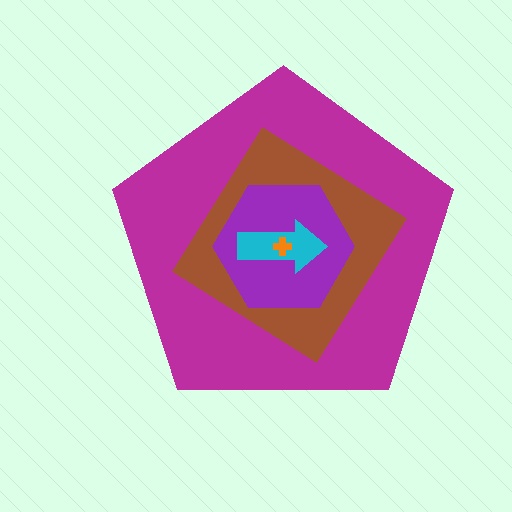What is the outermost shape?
The magenta pentagon.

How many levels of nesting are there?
5.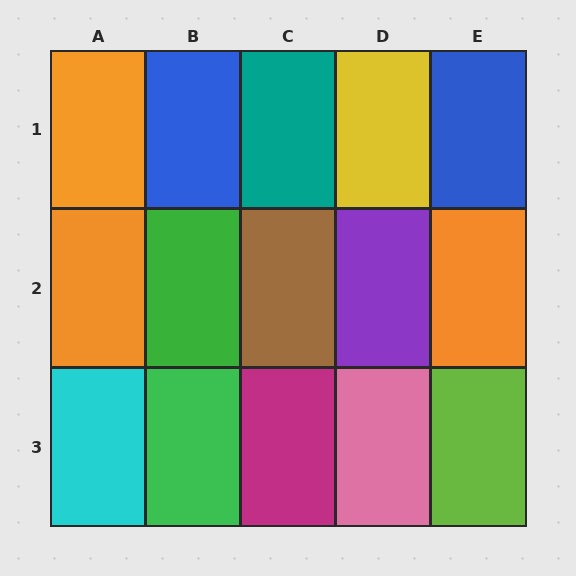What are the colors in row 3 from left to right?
Cyan, green, magenta, pink, lime.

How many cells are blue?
2 cells are blue.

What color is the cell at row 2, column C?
Brown.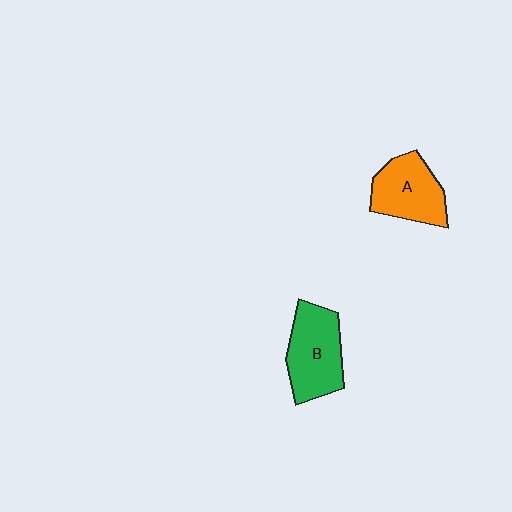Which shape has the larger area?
Shape B (green).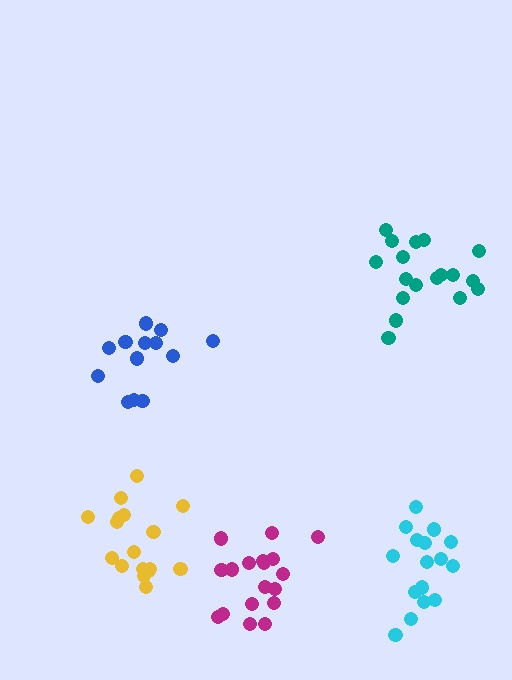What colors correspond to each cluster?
The clusters are colored: teal, blue, magenta, cyan, yellow.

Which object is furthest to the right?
The cyan cluster is rightmost.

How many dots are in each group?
Group 1: 18 dots, Group 2: 14 dots, Group 3: 18 dots, Group 4: 16 dots, Group 5: 17 dots (83 total).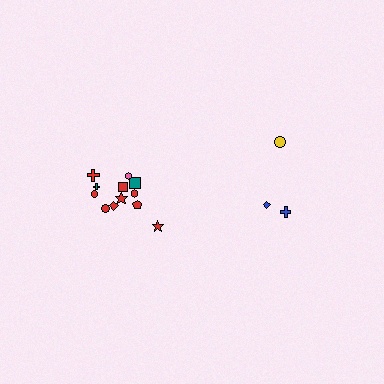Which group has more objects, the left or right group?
The left group.